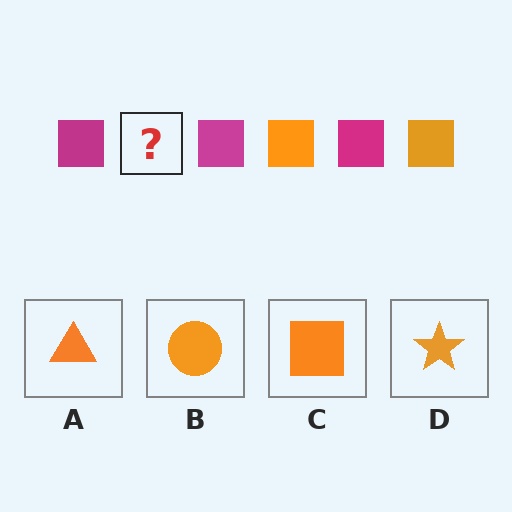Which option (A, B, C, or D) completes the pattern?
C.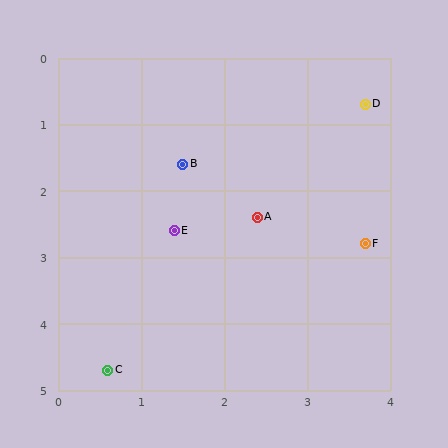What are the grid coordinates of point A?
Point A is at approximately (2.4, 2.4).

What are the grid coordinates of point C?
Point C is at approximately (0.6, 4.7).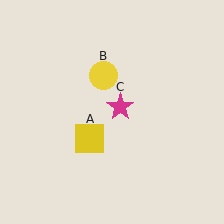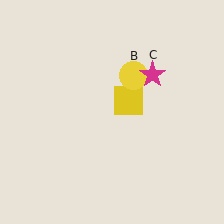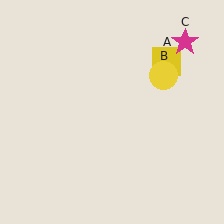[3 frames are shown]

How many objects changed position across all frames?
3 objects changed position: yellow square (object A), yellow circle (object B), magenta star (object C).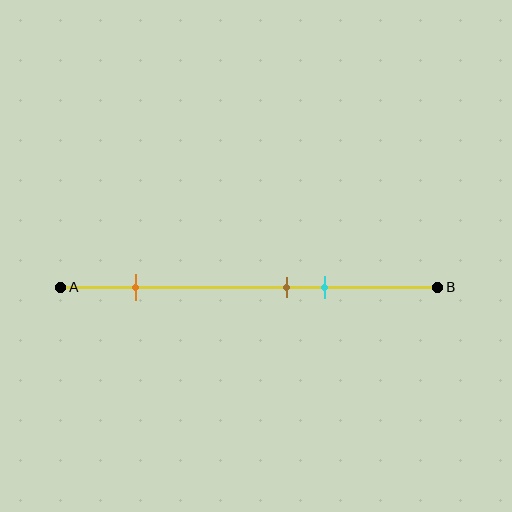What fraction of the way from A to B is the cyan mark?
The cyan mark is approximately 70% (0.7) of the way from A to B.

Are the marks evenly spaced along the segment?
No, the marks are not evenly spaced.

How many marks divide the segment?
There are 3 marks dividing the segment.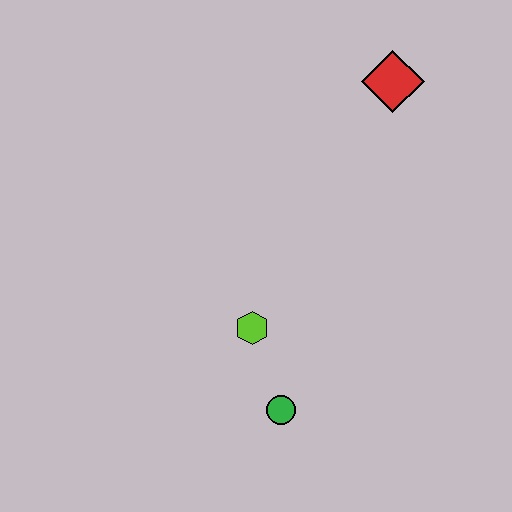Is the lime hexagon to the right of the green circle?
No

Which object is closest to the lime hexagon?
The green circle is closest to the lime hexagon.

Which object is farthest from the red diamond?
The green circle is farthest from the red diamond.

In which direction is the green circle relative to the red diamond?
The green circle is below the red diamond.